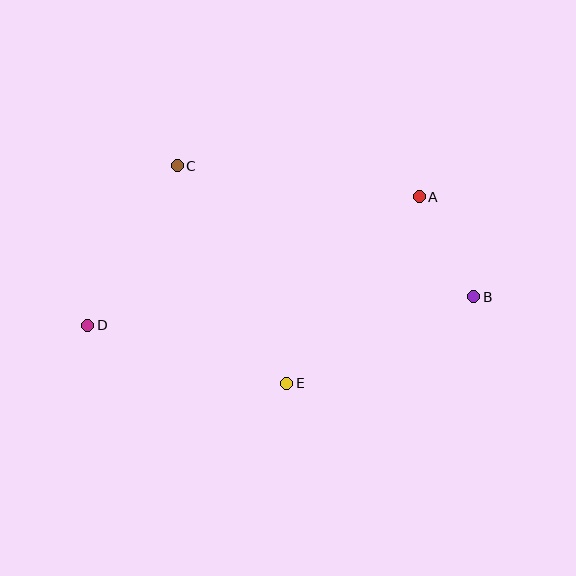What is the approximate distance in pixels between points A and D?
The distance between A and D is approximately 356 pixels.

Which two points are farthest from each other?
Points B and D are farthest from each other.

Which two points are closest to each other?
Points A and B are closest to each other.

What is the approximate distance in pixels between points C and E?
The distance between C and E is approximately 244 pixels.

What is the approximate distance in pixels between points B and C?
The distance between B and C is approximately 324 pixels.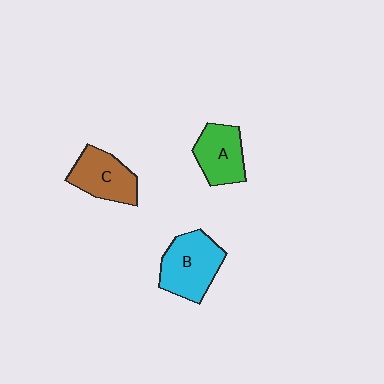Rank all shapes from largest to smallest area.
From largest to smallest: B (cyan), C (brown), A (green).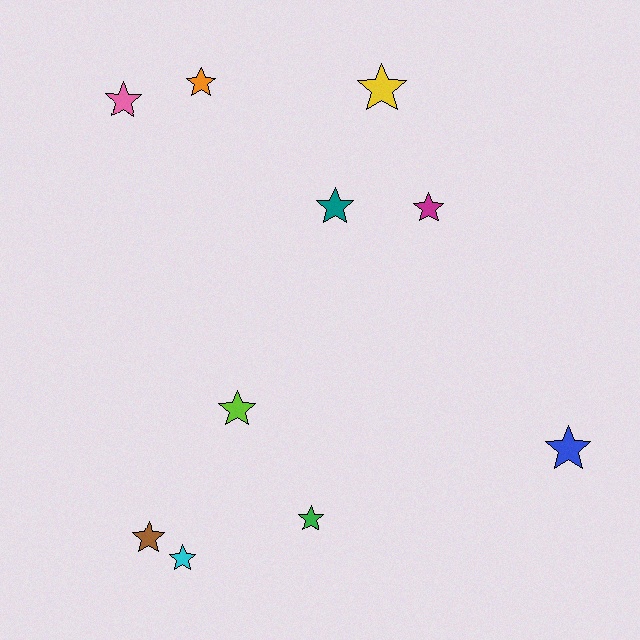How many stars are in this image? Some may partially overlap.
There are 10 stars.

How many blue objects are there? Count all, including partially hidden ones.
There is 1 blue object.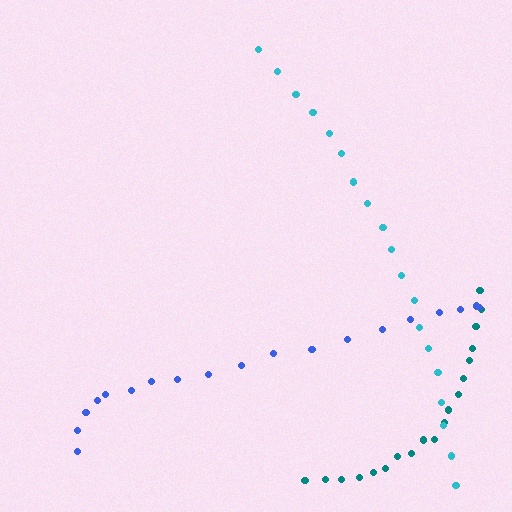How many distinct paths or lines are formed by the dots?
There are 3 distinct paths.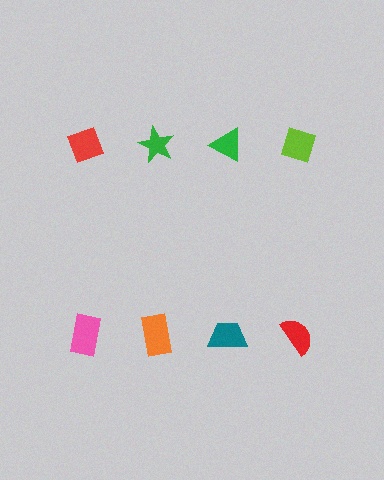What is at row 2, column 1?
A pink rectangle.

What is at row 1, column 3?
A green triangle.